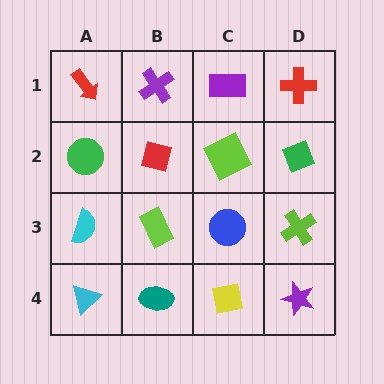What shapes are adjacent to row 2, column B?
A purple cross (row 1, column B), a lime rectangle (row 3, column B), a green circle (row 2, column A), a lime square (row 2, column C).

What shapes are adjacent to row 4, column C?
A blue circle (row 3, column C), a teal ellipse (row 4, column B), a purple star (row 4, column D).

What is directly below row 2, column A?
A cyan semicircle.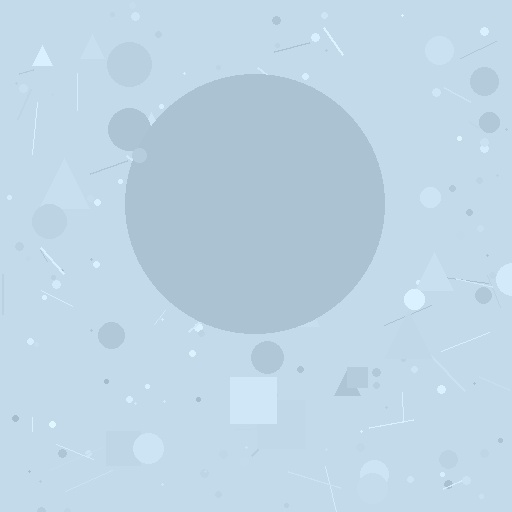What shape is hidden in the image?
A circle is hidden in the image.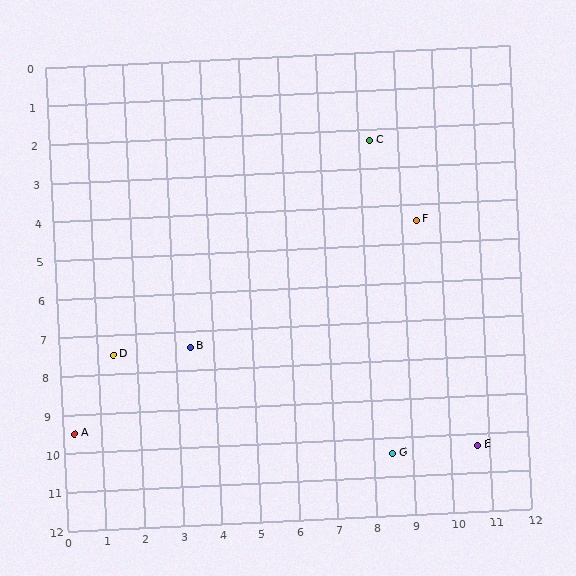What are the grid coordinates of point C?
Point C is at approximately (8.3, 2.3).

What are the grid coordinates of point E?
Point E is at approximately (10.7, 10.3).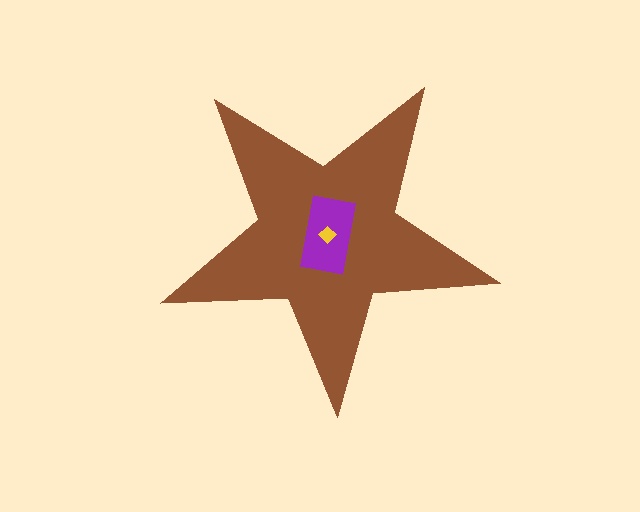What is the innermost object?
The yellow diamond.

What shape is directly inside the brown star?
The purple rectangle.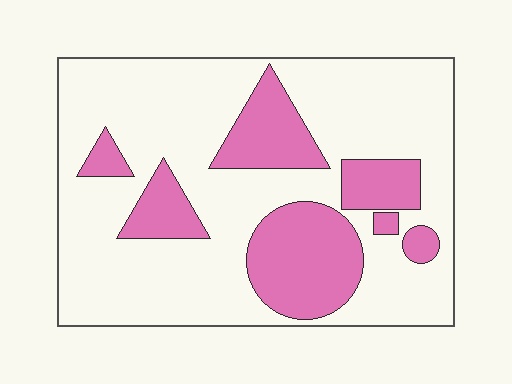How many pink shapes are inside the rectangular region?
7.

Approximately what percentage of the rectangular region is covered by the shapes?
Approximately 25%.